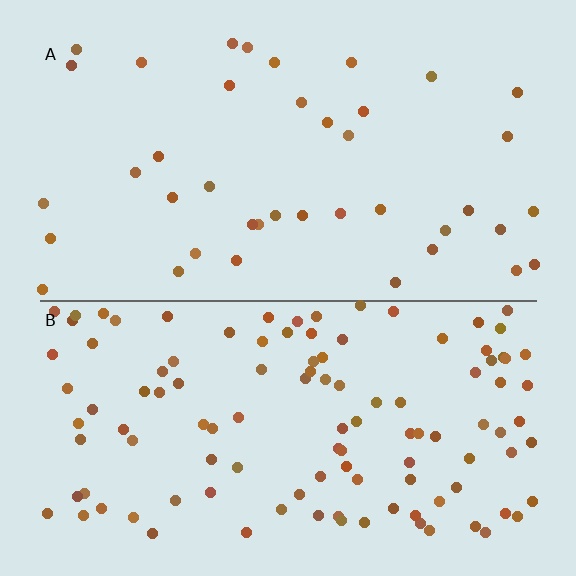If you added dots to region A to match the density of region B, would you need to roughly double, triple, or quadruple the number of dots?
Approximately triple.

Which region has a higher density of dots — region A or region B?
B (the bottom).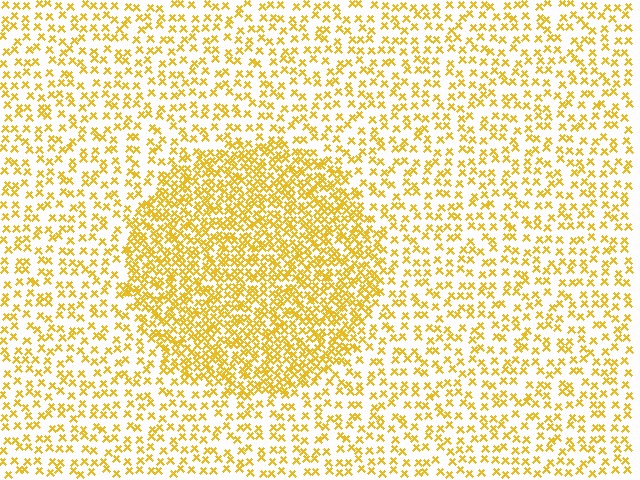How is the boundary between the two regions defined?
The boundary is defined by a change in element density (approximately 2.2x ratio). All elements are the same color, size, and shape.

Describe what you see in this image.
The image contains small yellow elements arranged at two different densities. A circle-shaped region is visible where the elements are more densely packed than the surrounding area.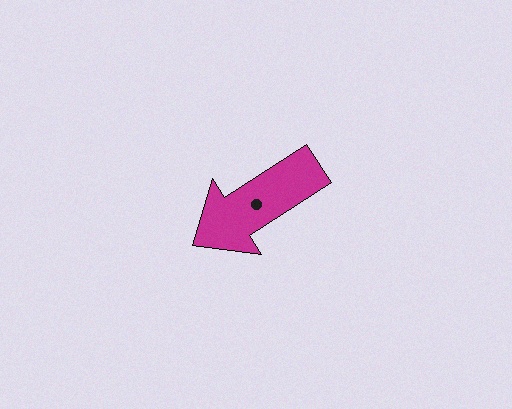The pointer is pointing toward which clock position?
Roughly 8 o'clock.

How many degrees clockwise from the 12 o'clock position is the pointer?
Approximately 237 degrees.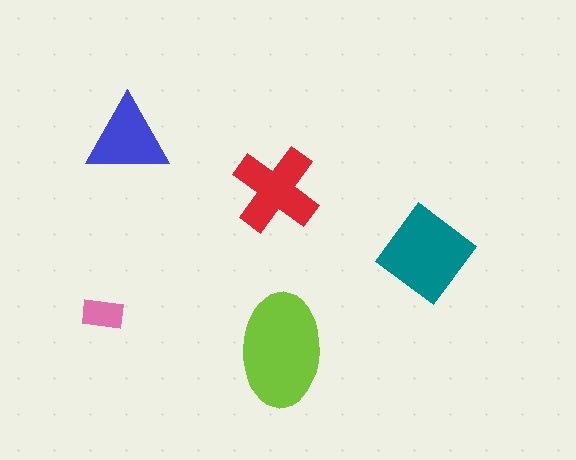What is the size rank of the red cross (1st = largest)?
3rd.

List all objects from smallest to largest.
The pink rectangle, the blue triangle, the red cross, the teal diamond, the lime ellipse.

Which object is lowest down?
The lime ellipse is bottommost.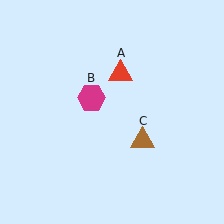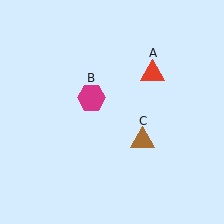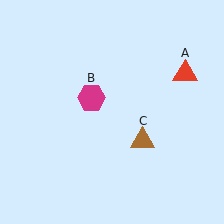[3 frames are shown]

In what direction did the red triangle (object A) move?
The red triangle (object A) moved right.